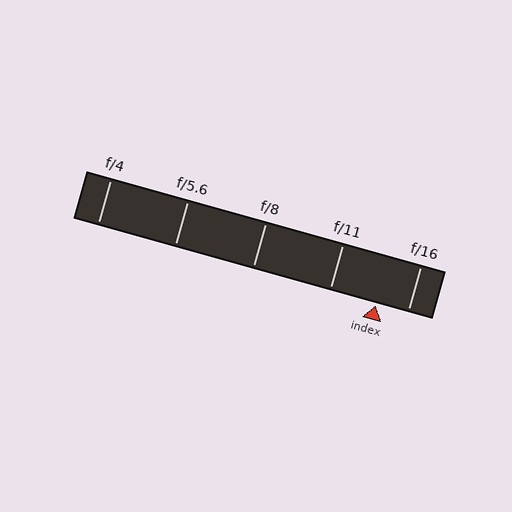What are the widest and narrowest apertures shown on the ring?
The widest aperture shown is f/4 and the narrowest is f/16.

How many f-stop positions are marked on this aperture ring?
There are 5 f-stop positions marked.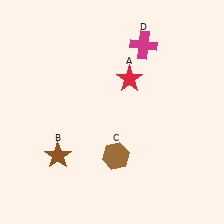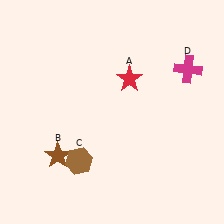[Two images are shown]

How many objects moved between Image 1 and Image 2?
2 objects moved between the two images.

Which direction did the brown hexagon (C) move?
The brown hexagon (C) moved left.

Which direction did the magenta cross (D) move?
The magenta cross (D) moved right.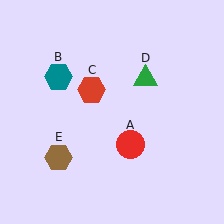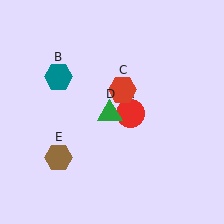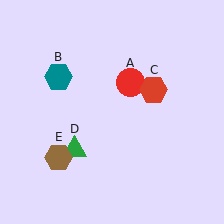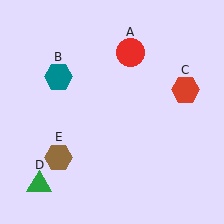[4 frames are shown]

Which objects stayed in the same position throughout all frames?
Teal hexagon (object B) and brown hexagon (object E) remained stationary.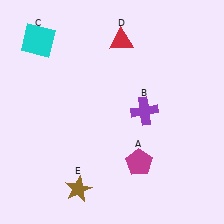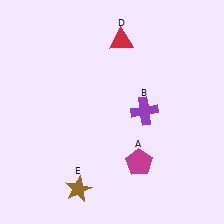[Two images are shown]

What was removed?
The cyan square (C) was removed in Image 2.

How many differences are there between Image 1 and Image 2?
There is 1 difference between the two images.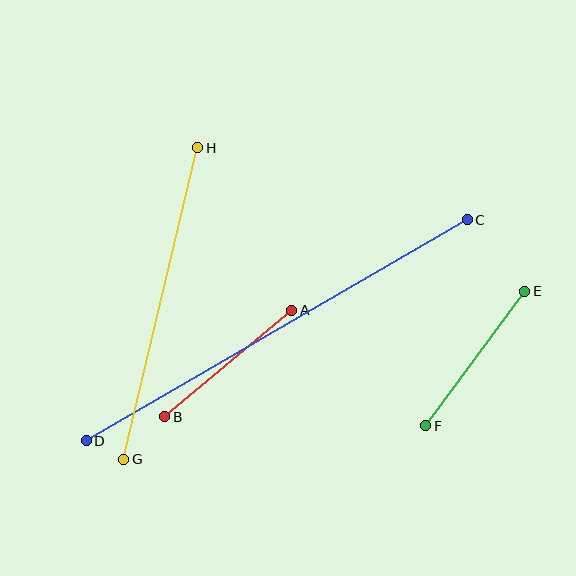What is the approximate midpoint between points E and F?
The midpoint is at approximately (475, 358) pixels.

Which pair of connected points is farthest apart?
Points C and D are farthest apart.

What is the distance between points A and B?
The distance is approximately 166 pixels.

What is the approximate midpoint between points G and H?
The midpoint is at approximately (161, 303) pixels.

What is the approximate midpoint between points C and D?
The midpoint is at approximately (277, 330) pixels.